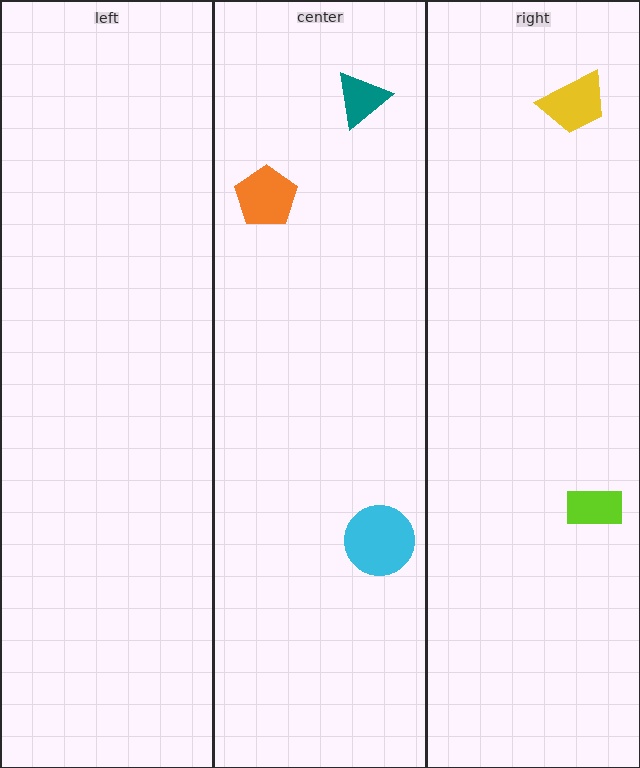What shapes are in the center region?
The cyan circle, the teal triangle, the orange pentagon.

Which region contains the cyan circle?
The center region.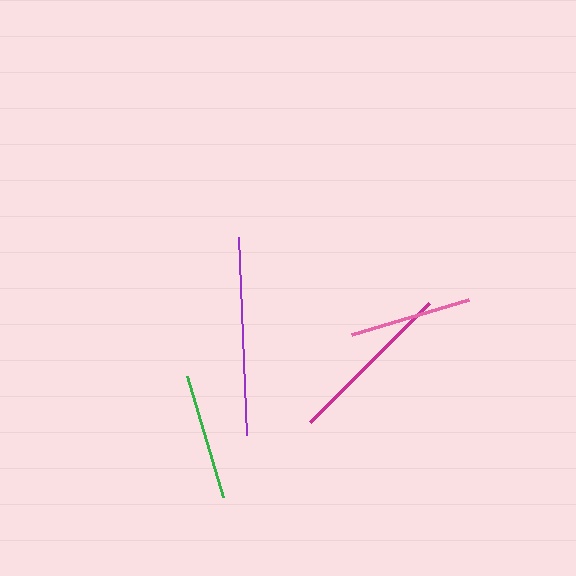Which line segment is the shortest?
The pink line is the shortest at approximately 122 pixels.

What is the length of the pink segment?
The pink segment is approximately 122 pixels long.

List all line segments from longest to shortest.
From longest to shortest: purple, magenta, green, pink.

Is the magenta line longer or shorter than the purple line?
The purple line is longer than the magenta line.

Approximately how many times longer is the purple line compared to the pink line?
The purple line is approximately 1.6 times the length of the pink line.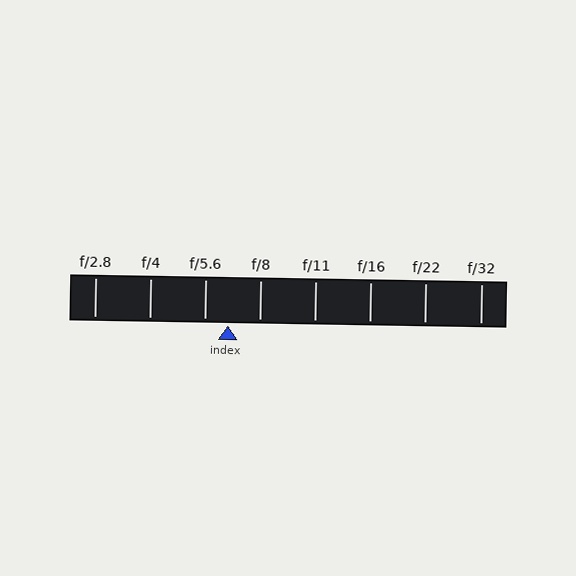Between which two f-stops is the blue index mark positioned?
The index mark is between f/5.6 and f/8.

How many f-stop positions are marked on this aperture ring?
There are 8 f-stop positions marked.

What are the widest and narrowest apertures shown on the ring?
The widest aperture shown is f/2.8 and the narrowest is f/32.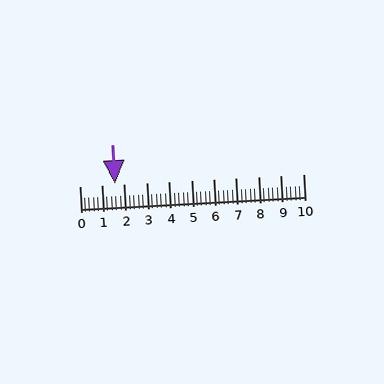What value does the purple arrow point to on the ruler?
The purple arrow points to approximately 1.6.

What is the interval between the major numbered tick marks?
The major tick marks are spaced 1 units apart.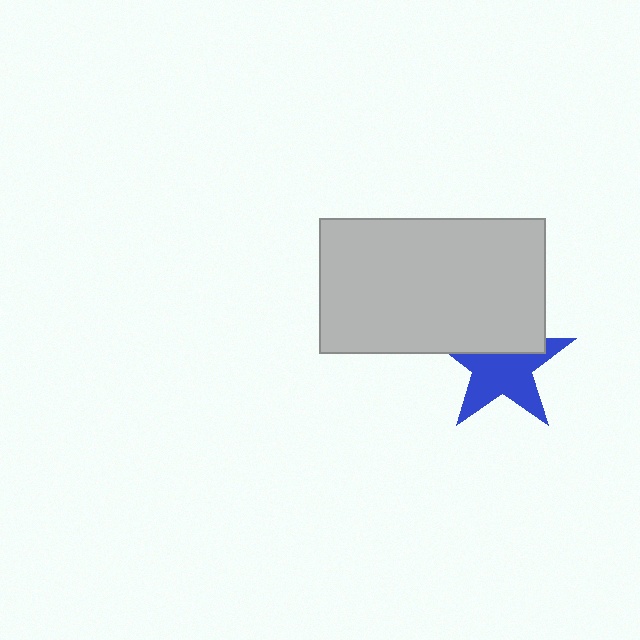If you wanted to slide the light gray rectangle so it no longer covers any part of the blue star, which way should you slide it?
Slide it up — that is the most direct way to separate the two shapes.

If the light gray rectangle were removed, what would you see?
You would see the complete blue star.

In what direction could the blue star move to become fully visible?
The blue star could move down. That would shift it out from behind the light gray rectangle entirely.